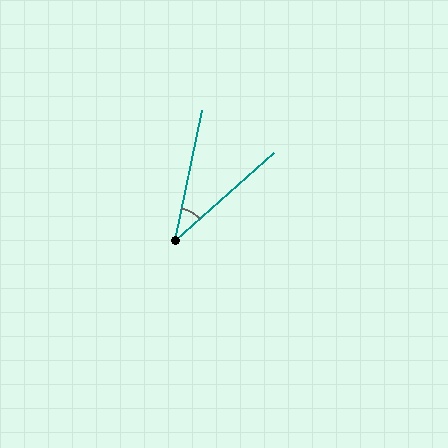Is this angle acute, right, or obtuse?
It is acute.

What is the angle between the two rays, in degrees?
Approximately 37 degrees.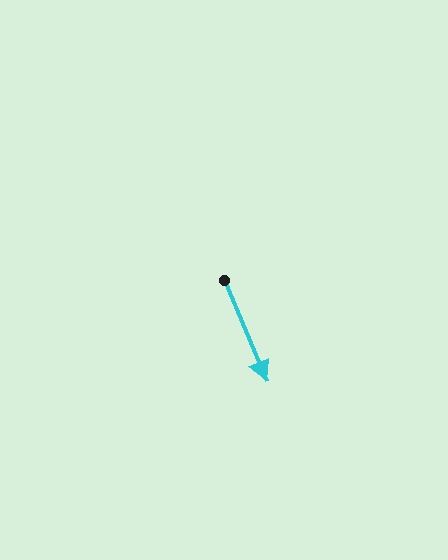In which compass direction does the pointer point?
Southeast.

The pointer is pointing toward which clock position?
Roughly 5 o'clock.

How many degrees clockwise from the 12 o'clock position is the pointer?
Approximately 157 degrees.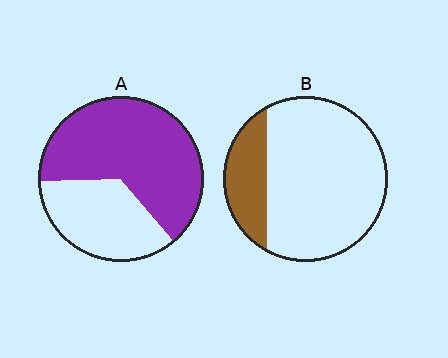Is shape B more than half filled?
No.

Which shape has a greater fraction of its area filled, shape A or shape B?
Shape A.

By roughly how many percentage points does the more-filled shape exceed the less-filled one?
By roughly 45 percentage points (A over B).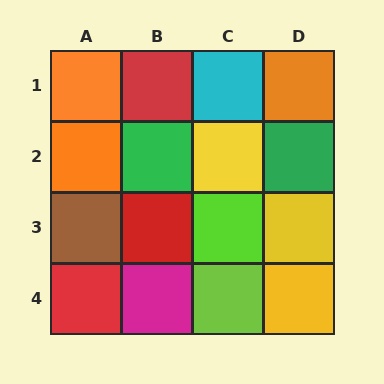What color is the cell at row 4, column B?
Magenta.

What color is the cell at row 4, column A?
Red.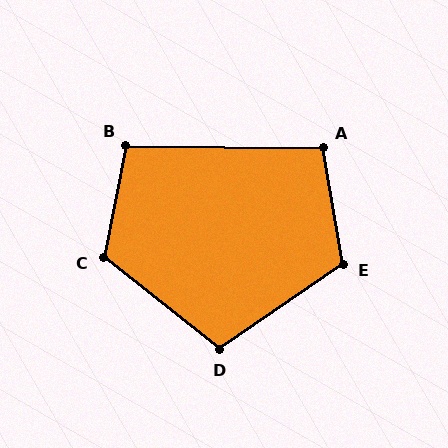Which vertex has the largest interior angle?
C, at approximately 117 degrees.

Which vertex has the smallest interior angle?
A, at approximately 100 degrees.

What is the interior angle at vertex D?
Approximately 107 degrees (obtuse).